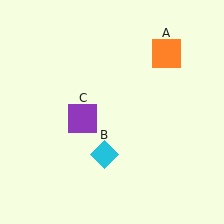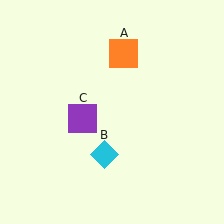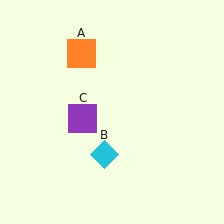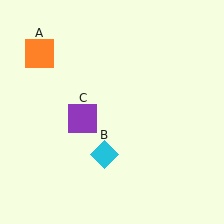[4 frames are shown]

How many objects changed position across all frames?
1 object changed position: orange square (object A).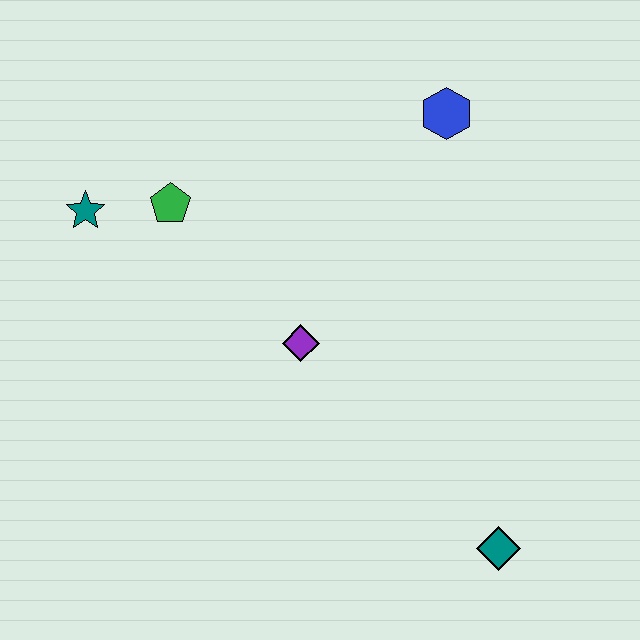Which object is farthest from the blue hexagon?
The teal diamond is farthest from the blue hexagon.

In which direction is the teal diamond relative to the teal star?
The teal diamond is to the right of the teal star.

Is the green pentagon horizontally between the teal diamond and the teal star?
Yes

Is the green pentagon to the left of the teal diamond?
Yes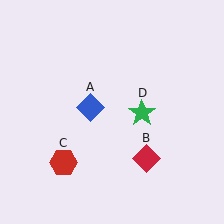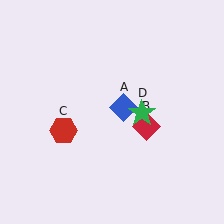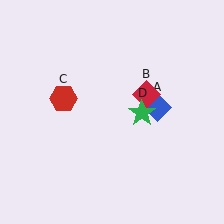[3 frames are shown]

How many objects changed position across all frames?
3 objects changed position: blue diamond (object A), red diamond (object B), red hexagon (object C).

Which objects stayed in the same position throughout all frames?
Green star (object D) remained stationary.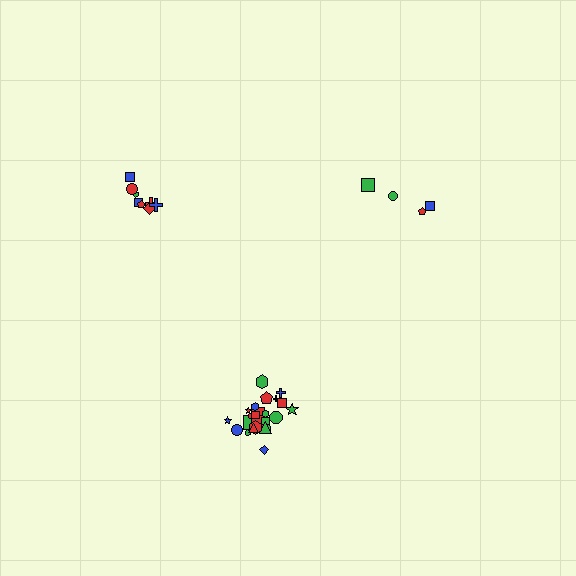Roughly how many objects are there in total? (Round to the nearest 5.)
Roughly 35 objects in total.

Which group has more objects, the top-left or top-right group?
The top-left group.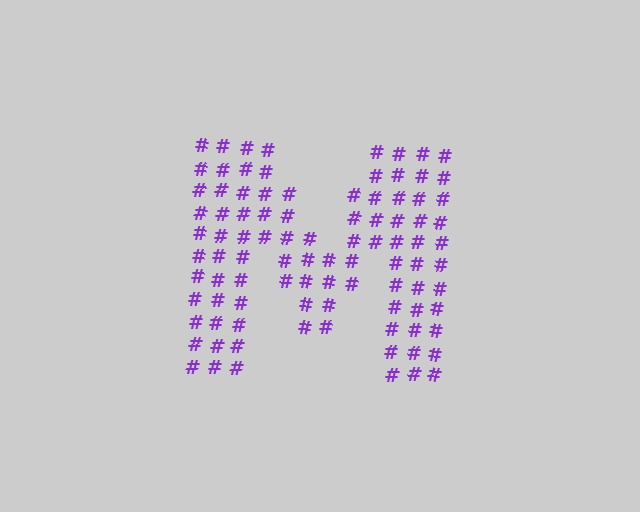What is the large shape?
The large shape is the letter M.